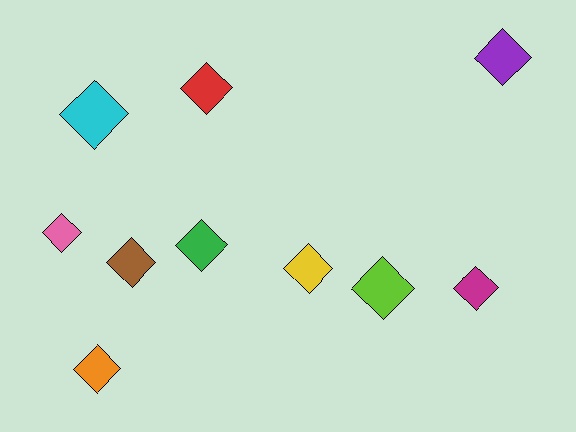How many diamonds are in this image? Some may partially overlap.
There are 10 diamonds.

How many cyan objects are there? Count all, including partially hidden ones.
There is 1 cyan object.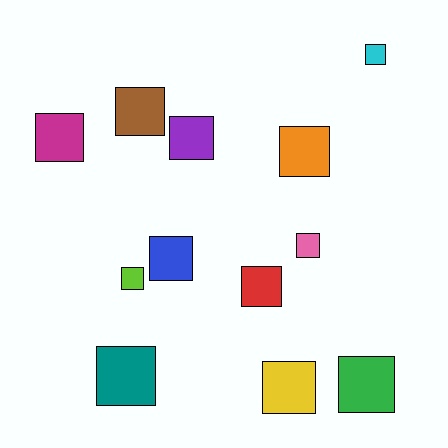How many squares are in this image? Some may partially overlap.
There are 12 squares.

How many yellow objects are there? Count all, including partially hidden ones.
There is 1 yellow object.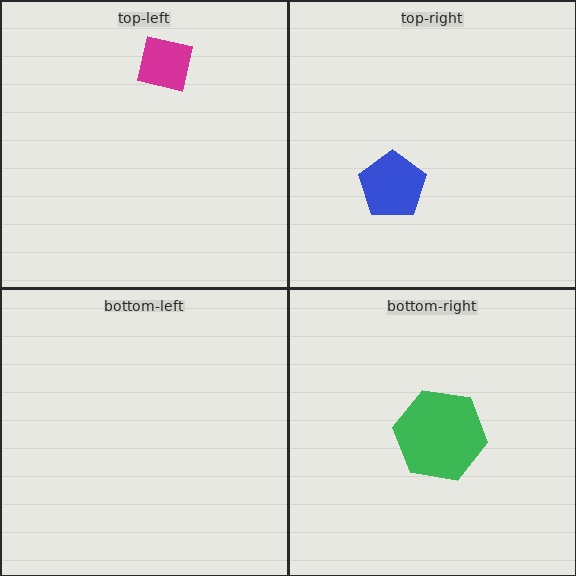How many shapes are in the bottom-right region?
1.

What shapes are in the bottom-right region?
The green hexagon.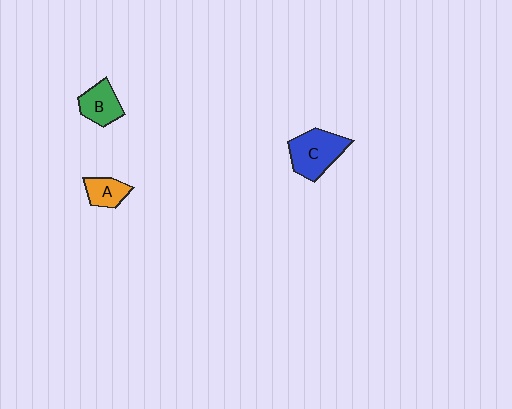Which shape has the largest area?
Shape C (blue).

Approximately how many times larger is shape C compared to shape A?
Approximately 1.9 times.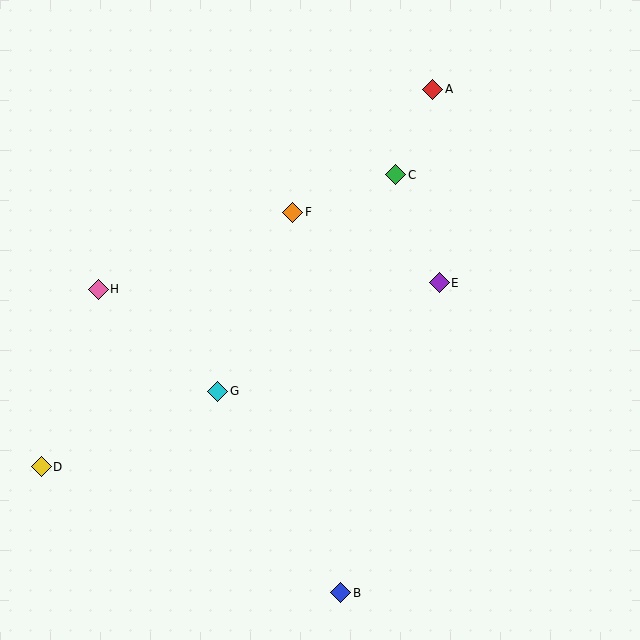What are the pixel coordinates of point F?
Point F is at (293, 212).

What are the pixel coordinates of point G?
Point G is at (218, 391).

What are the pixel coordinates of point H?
Point H is at (98, 289).